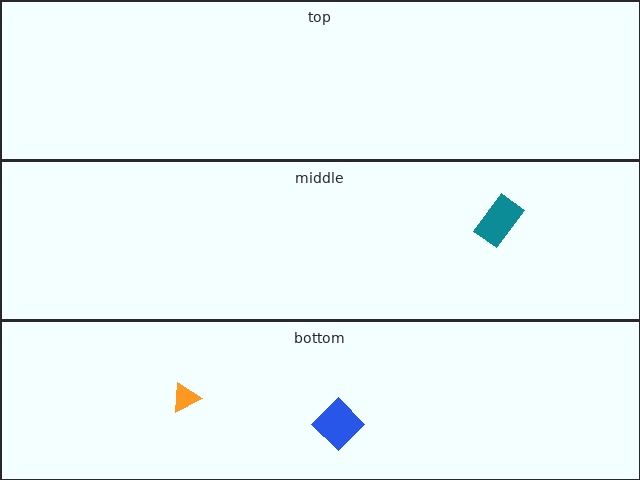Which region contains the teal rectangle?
The middle region.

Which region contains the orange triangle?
The bottom region.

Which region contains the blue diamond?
The bottom region.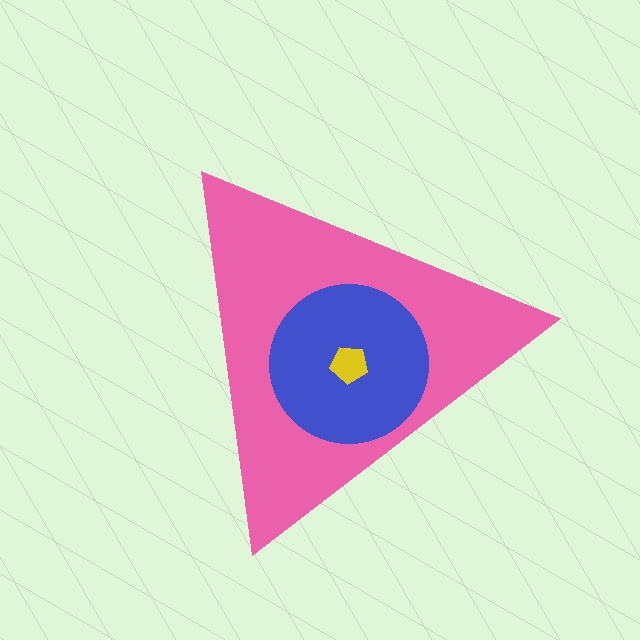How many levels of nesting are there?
3.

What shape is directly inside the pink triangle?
The blue circle.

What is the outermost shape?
The pink triangle.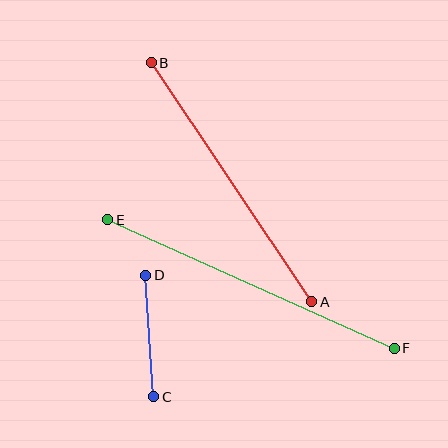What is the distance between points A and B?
The distance is approximately 288 pixels.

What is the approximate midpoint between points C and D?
The midpoint is at approximately (150, 336) pixels.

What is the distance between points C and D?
The distance is approximately 121 pixels.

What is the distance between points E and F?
The distance is approximately 314 pixels.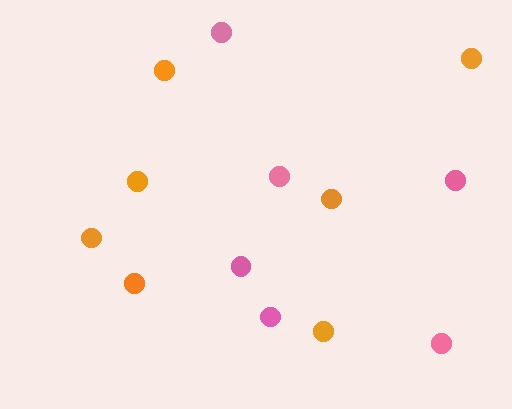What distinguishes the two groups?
There are 2 groups: one group of orange circles (7) and one group of pink circles (6).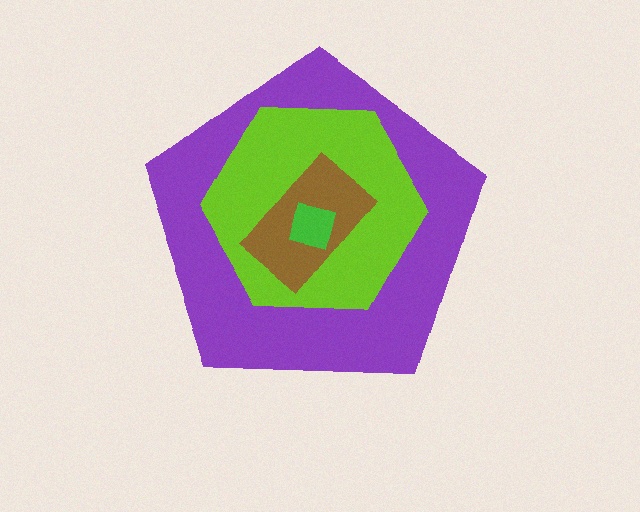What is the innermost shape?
The green square.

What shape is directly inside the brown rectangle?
The green square.